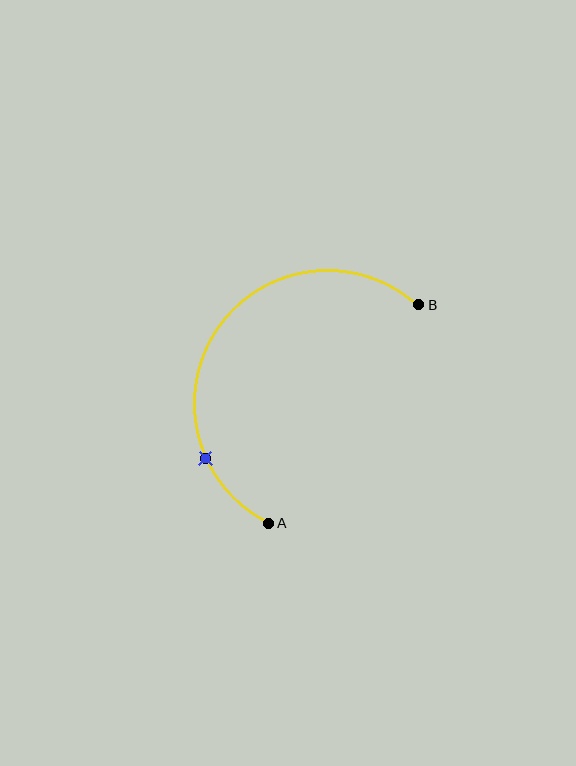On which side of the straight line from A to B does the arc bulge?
The arc bulges above and to the left of the straight line connecting A and B.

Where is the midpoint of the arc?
The arc midpoint is the point on the curve farthest from the straight line joining A and B. It sits above and to the left of that line.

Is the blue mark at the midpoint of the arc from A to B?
No. The blue mark lies on the arc but is closer to endpoint A. The arc midpoint would be at the point on the curve equidistant along the arc from both A and B.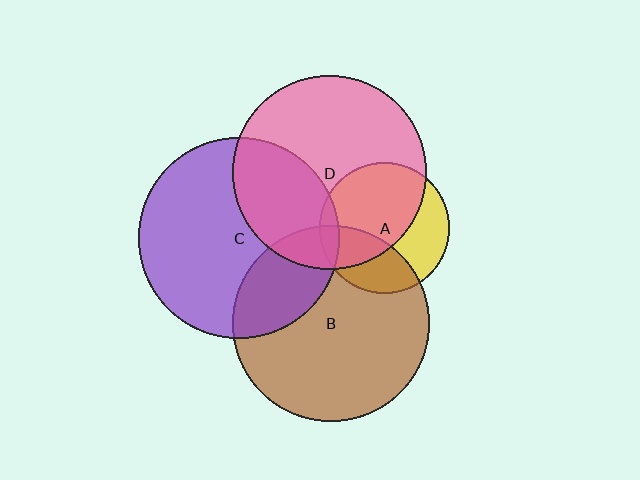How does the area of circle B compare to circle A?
Approximately 2.3 times.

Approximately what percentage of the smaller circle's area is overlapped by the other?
Approximately 35%.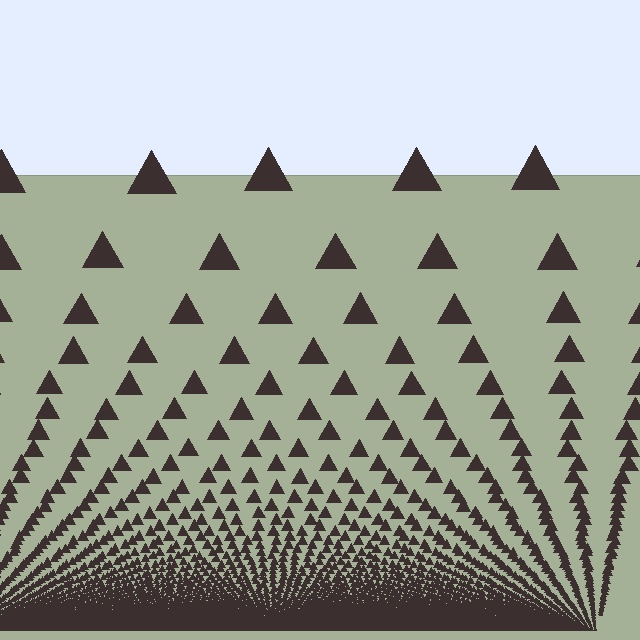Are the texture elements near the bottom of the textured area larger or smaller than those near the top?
Smaller. The gradient is inverted — elements near the bottom are smaller and denser.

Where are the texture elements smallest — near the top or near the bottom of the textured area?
Near the bottom.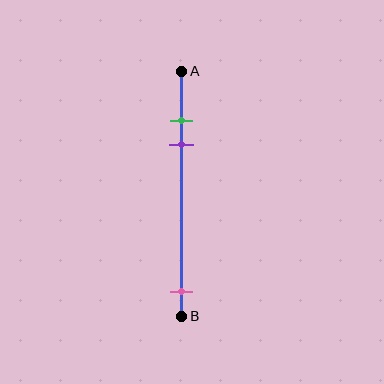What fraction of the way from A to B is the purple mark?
The purple mark is approximately 30% (0.3) of the way from A to B.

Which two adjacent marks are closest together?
The green and purple marks are the closest adjacent pair.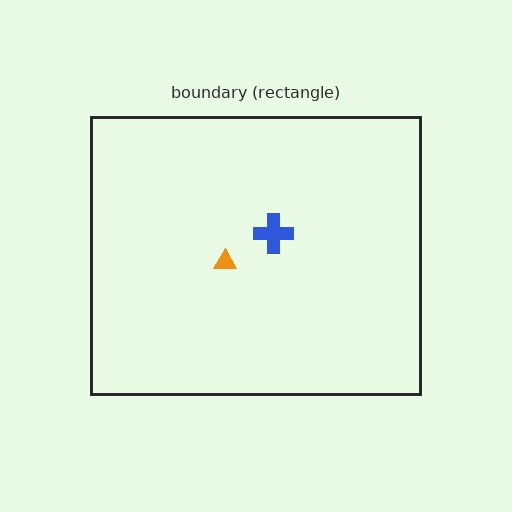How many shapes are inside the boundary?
2 inside, 0 outside.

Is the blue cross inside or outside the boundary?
Inside.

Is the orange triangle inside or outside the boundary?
Inside.